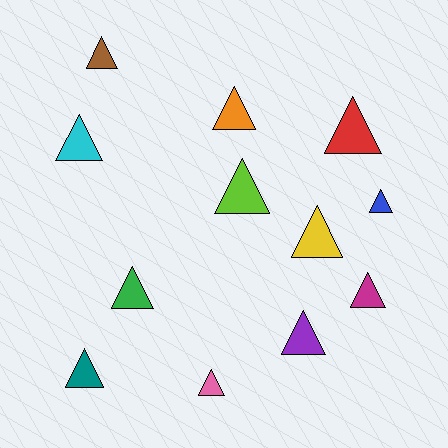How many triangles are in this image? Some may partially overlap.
There are 12 triangles.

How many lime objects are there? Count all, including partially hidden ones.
There is 1 lime object.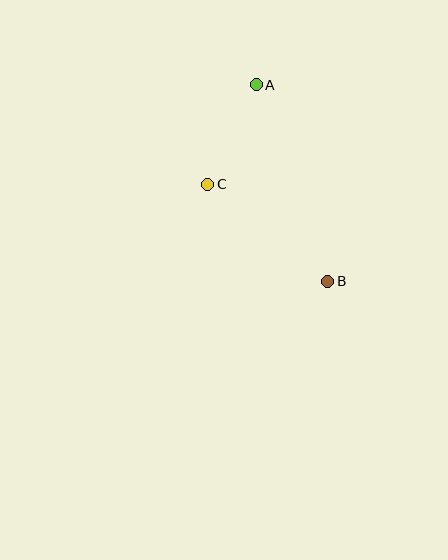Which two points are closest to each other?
Points A and C are closest to each other.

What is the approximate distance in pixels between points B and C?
The distance between B and C is approximately 154 pixels.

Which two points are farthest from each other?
Points A and B are farthest from each other.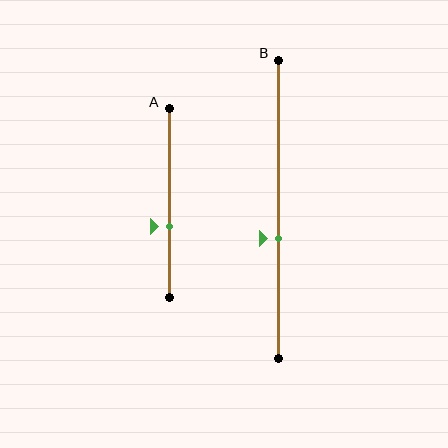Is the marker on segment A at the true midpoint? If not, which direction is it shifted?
No, the marker on segment A is shifted downward by about 12% of the segment length.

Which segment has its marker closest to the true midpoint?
Segment B has its marker closest to the true midpoint.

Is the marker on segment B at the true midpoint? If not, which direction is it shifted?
No, the marker on segment B is shifted downward by about 10% of the segment length.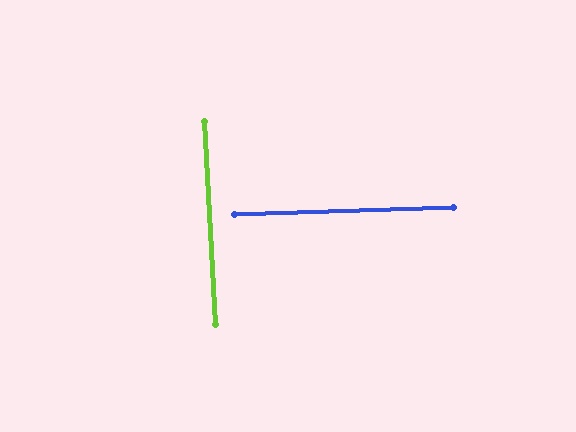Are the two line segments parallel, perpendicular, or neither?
Perpendicular — they meet at approximately 89°.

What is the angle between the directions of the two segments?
Approximately 89 degrees.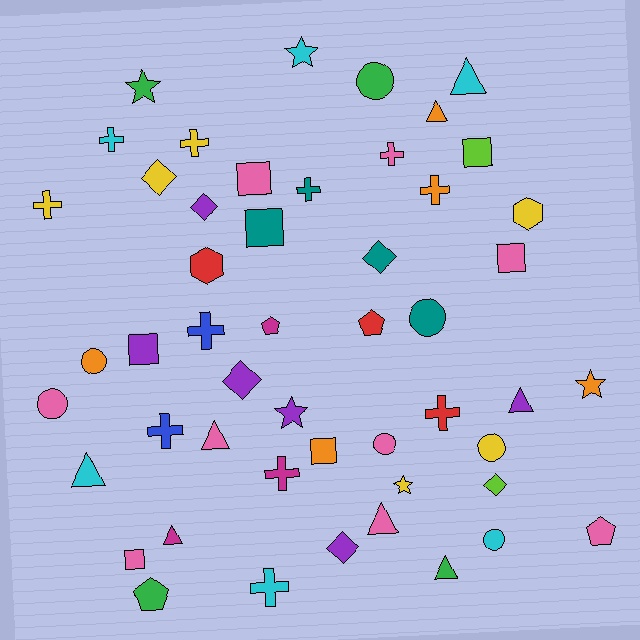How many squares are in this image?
There are 7 squares.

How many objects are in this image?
There are 50 objects.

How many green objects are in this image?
There are 4 green objects.